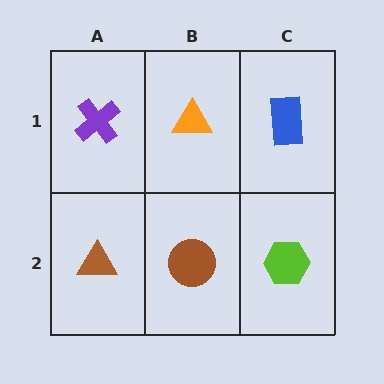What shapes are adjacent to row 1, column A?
A brown triangle (row 2, column A), an orange triangle (row 1, column B).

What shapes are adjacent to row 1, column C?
A lime hexagon (row 2, column C), an orange triangle (row 1, column B).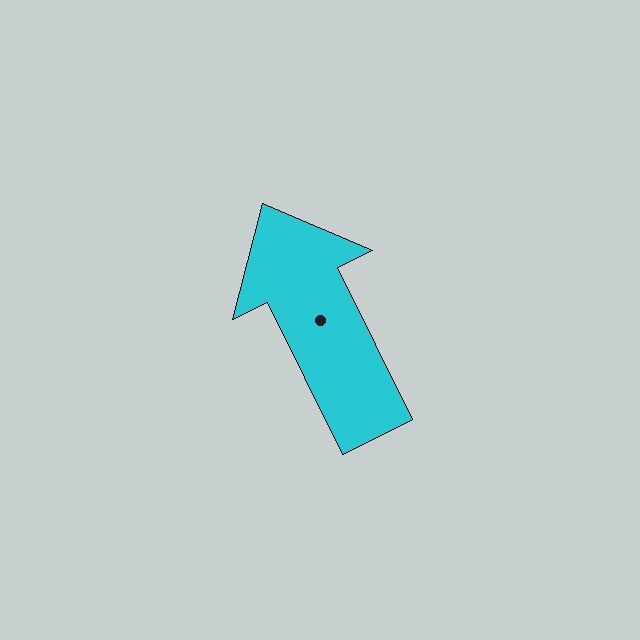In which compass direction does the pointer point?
Northwest.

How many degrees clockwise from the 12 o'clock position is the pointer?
Approximately 334 degrees.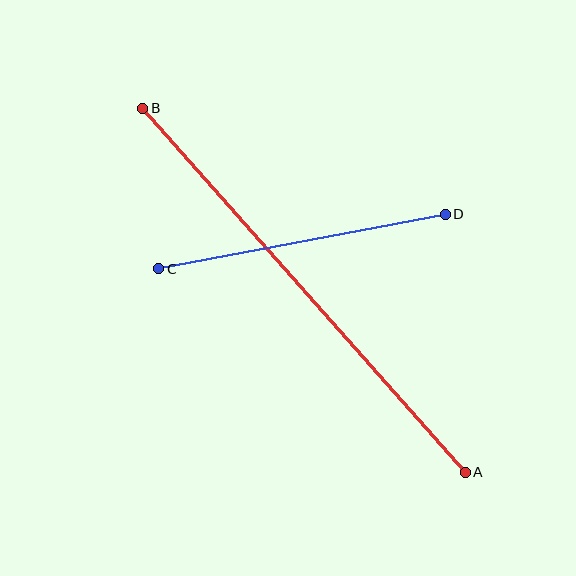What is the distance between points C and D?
The distance is approximately 292 pixels.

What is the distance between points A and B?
The distance is approximately 486 pixels.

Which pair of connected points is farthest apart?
Points A and B are farthest apart.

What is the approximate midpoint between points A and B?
The midpoint is at approximately (304, 290) pixels.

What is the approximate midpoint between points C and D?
The midpoint is at approximately (302, 242) pixels.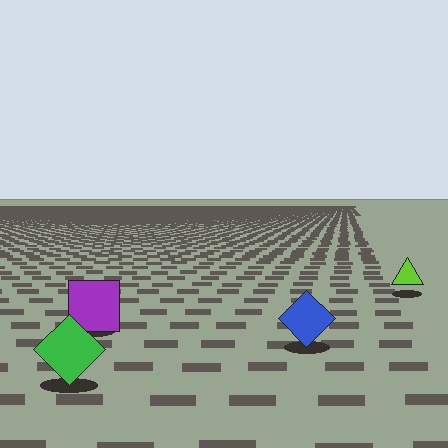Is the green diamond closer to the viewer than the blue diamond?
Yes. The green diamond is closer — you can tell from the texture gradient: the ground texture is coarser near it.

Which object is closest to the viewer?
The green diamond is closest. The texture marks near it are larger and more spread out.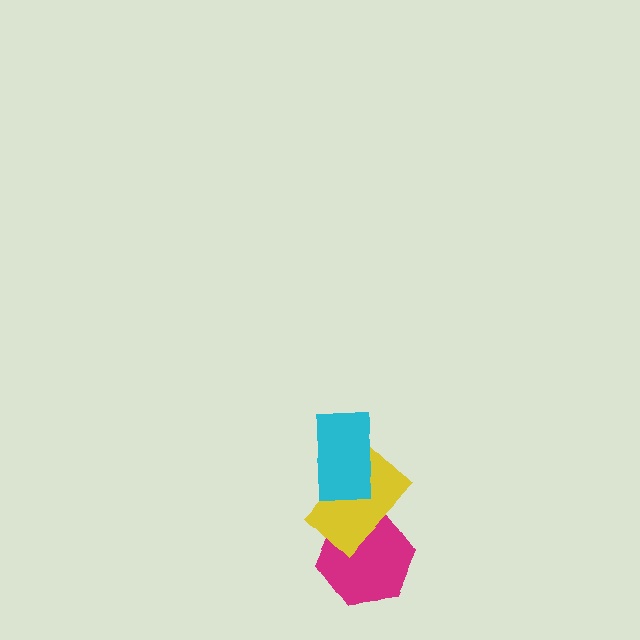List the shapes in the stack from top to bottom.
From top to bottom: the cyan rectangle, the yellow rectangle, the magenta hexagon.